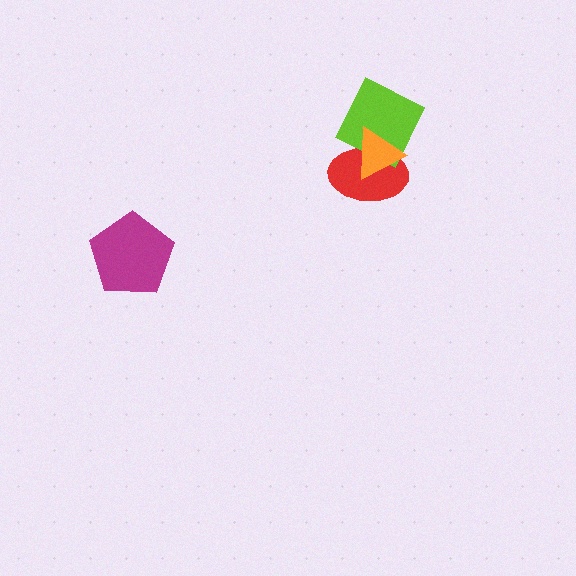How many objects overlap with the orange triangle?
2 objects overlap with the orange triangle.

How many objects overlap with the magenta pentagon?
0 objects overlap with the magenta pentagon.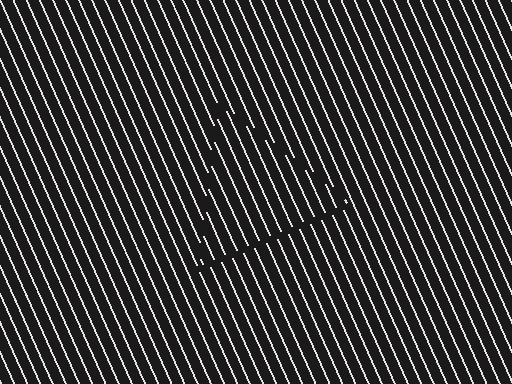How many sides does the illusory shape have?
3 sides — the line-ends trace a triangle.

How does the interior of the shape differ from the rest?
The interior of the shape contains the same grating, shifted by half a period — the contour is defined by the phase discontinuity where line-ends from the inner and outer gratings abut.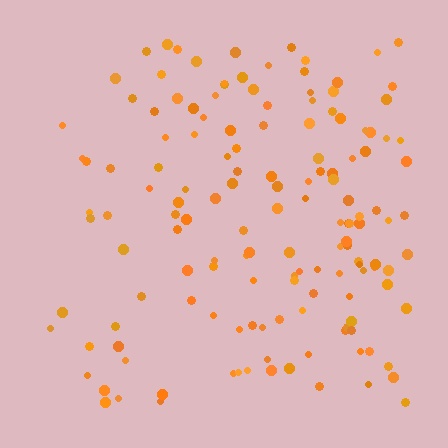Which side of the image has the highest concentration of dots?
The right.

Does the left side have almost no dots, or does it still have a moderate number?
Still a moderate number, just noticeably fewer than the right.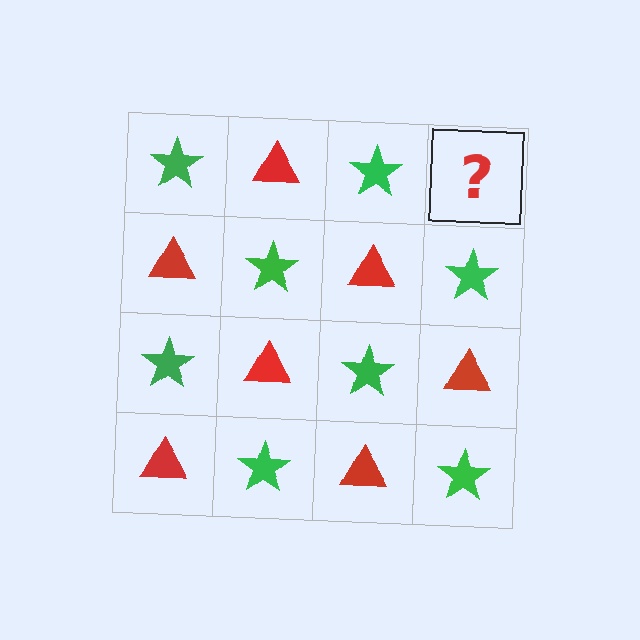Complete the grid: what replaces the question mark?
The question mark should be replaced with a red triangle.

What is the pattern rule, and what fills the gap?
The rule is that it alternates green star and red triangle in a checkerboard pattern. The gap should be filled with a red triangle.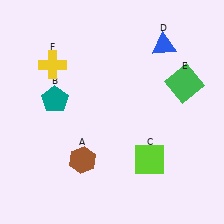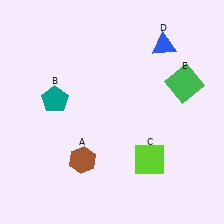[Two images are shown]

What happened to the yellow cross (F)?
The yellow cross (F) was removed in Image 2. It was in the top-left area of Image 1.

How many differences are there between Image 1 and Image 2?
There is 1 difference between the two images.